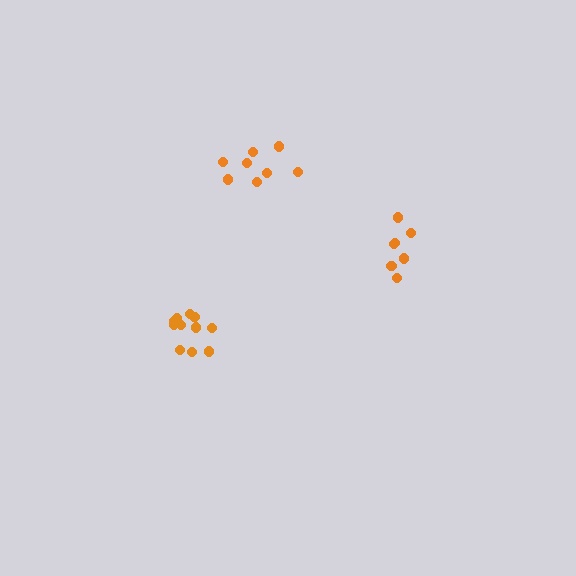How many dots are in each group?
Group 1: 8 dots, Group 2: 7 dots, Group 3: 11 dots (26 total).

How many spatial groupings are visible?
There are 3 spatial groupings.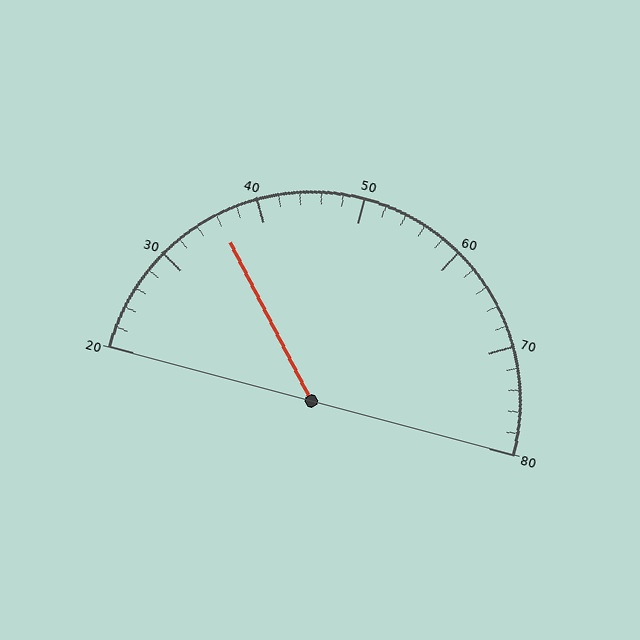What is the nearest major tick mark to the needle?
The nearest major tick mark is 40.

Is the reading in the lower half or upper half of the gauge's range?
The reading is in the lower half of the range (20 to 80).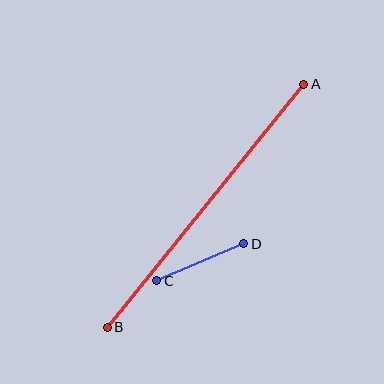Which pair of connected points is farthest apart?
Points A and B are farthest apart.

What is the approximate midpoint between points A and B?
The midpoint is at approximately (206, 206) pixels.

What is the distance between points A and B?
The distance is approximately 313 pixels.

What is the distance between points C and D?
The distance is approximately 95 pixels.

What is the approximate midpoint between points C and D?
The midpoint is at approximately (200, 262) pixels.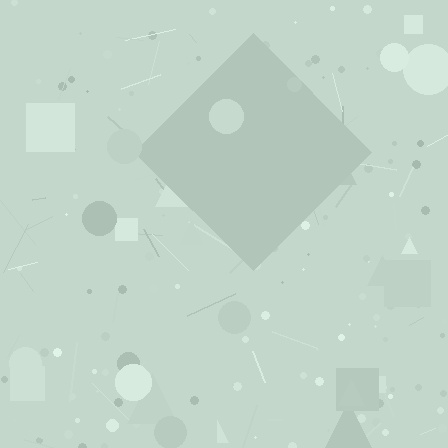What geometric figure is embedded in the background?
A diamond is embedded in the background.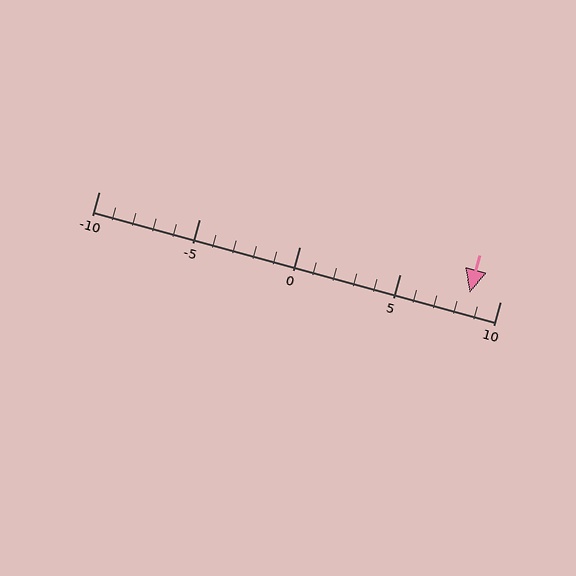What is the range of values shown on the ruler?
The ruler shows values from -10 to 10.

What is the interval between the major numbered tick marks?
The major tick marks are spaced 5 units apart.